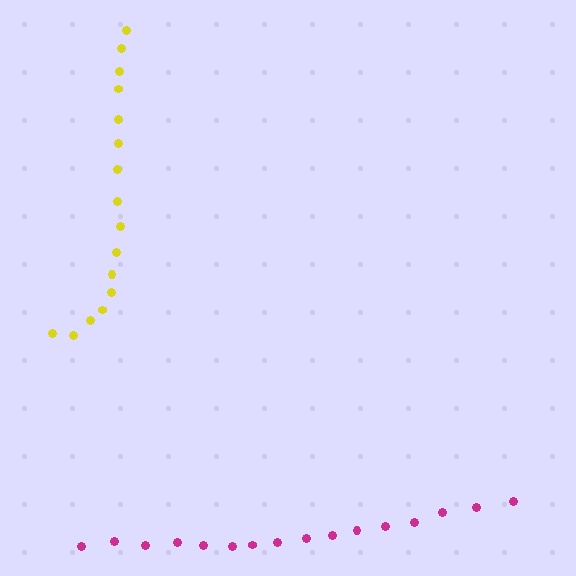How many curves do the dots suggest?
There are 2 distinct paths.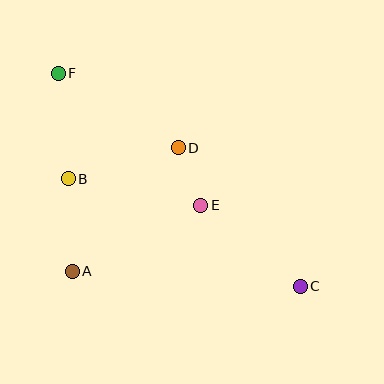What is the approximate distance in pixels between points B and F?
The distance between B and F is approximately 106 pixels.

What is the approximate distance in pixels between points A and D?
The distance between A and D is approximately 163 pixels.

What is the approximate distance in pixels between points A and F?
The distance between A and F is approximately 198 pixels.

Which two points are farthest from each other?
Points C and F are farthest from each other.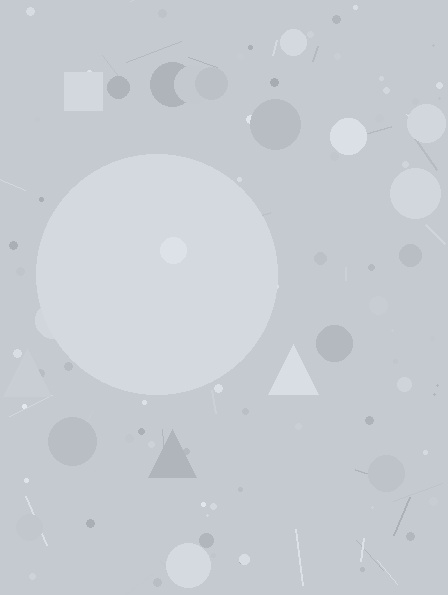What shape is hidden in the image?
A circle is hidden in the image.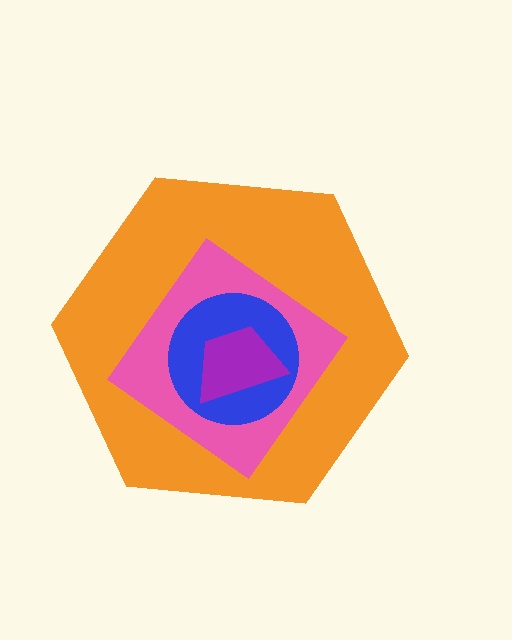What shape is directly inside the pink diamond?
The blue circle.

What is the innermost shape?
The purple trapezoid.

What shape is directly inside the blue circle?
The purple trapezoid.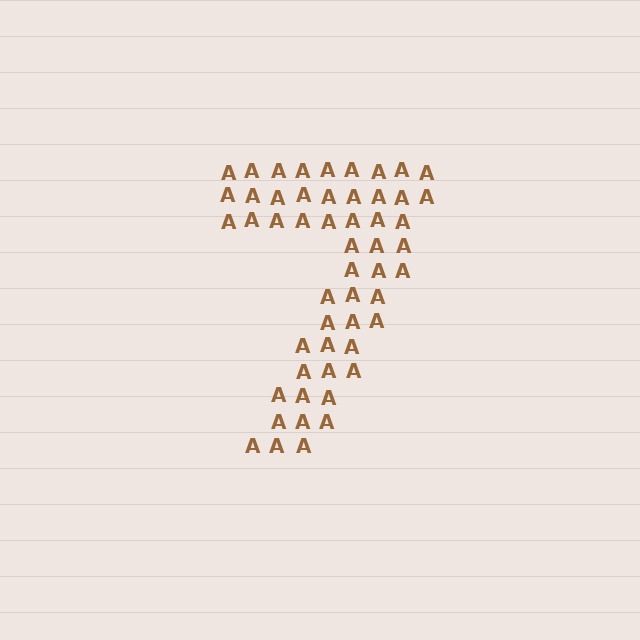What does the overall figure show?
The overall figure shows the digit 7.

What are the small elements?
The small elements are letter A's.